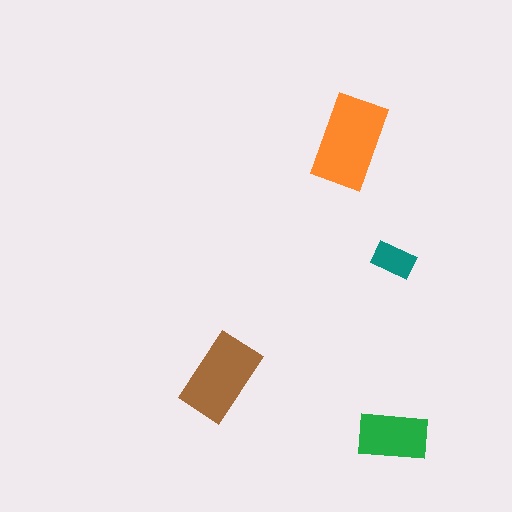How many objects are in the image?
There are 4 objects in the image.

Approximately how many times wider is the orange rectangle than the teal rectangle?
About 2 times wider.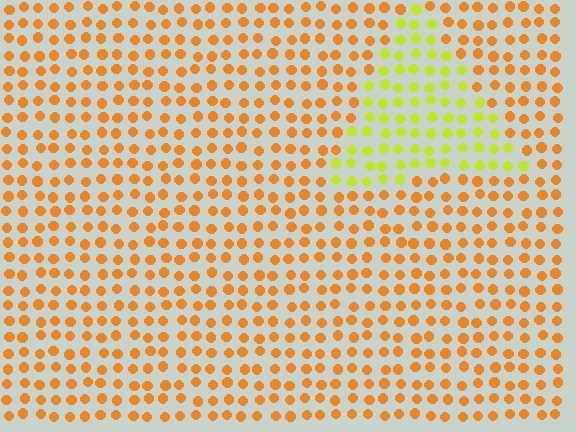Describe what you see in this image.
The image is filled with small orange elements in a uniform arrangement. A triangle-shaped region is visible where the elements are tinted to a slightly different hue, forming a subtle color boundary.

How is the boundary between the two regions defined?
The boundary is defined purely by a slight shift in hue (about 44 degrees). Spacing, size, and orientation are identical on both sides.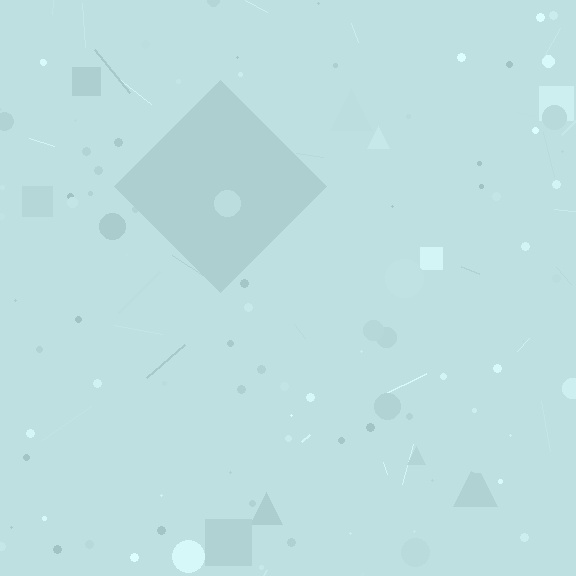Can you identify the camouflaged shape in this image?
The camouflaged shape is a diamond.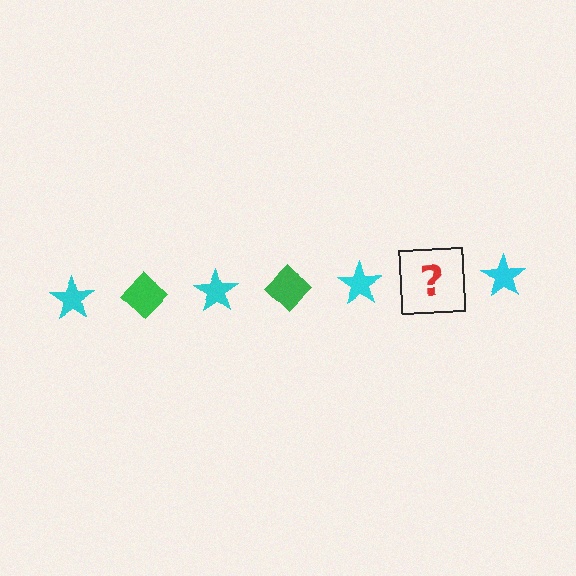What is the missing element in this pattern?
The missing element is a green diamond.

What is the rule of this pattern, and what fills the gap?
The rule is that the pattern alternates between cyan star and green diamond. The gap should be filled with a green diamond.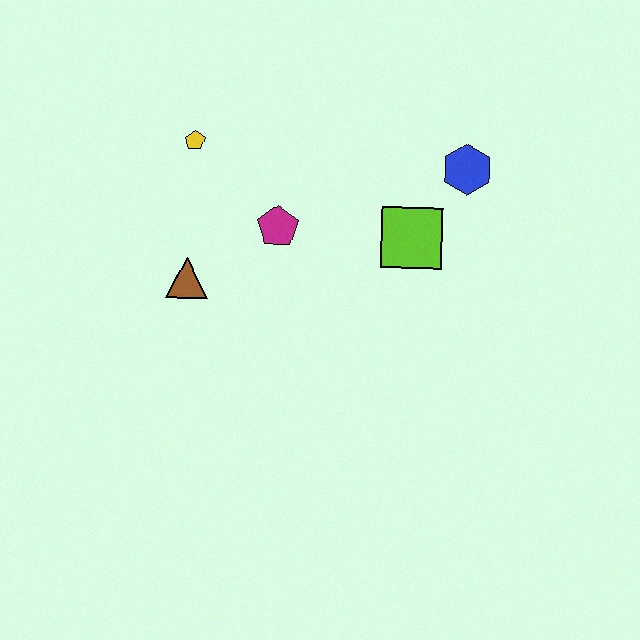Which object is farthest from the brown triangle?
The blue hexagon is farthest from the brown triangle.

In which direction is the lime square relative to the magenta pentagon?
The lime square is to the right of the magenta pentagon.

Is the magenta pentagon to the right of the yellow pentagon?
Yes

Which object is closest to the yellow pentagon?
The magenta pentagon is closest to the yellow pentagon.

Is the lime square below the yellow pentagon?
Yes